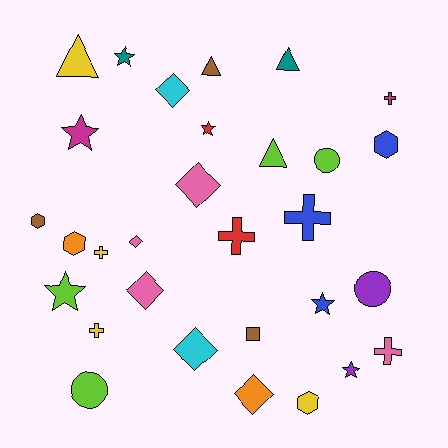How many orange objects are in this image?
There are 2 orange objects.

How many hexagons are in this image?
There are 4 hexagons.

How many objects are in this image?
There are 30 objects.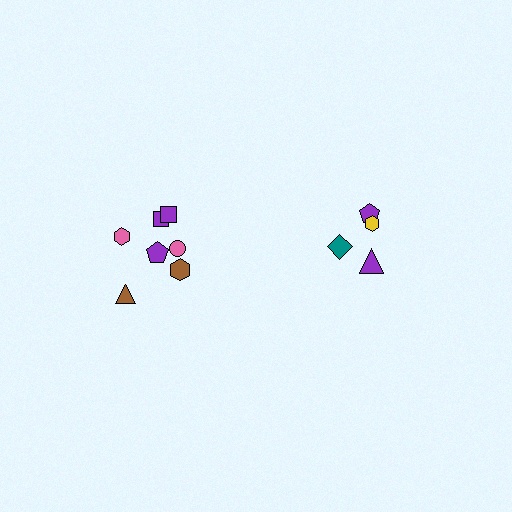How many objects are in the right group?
There are 4 objects.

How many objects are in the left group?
There are 7 objects.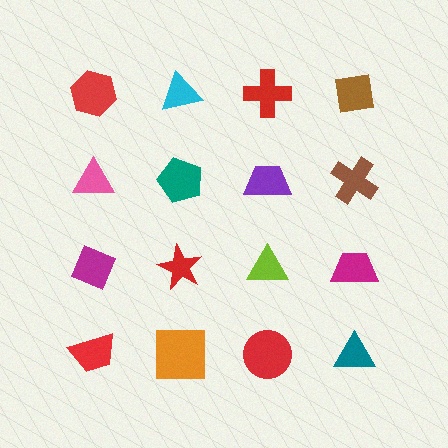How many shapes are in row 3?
4 shapes.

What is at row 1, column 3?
A red cross.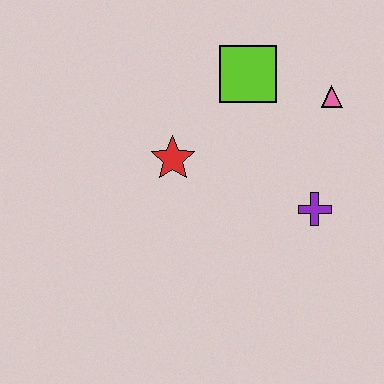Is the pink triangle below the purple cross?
No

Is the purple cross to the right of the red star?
Yes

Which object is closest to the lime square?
The pink triangle is closest to the lime square.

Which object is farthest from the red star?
The pink triangle is farthest from the red star.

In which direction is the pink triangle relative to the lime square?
The pink triangle is to the right of the lime square.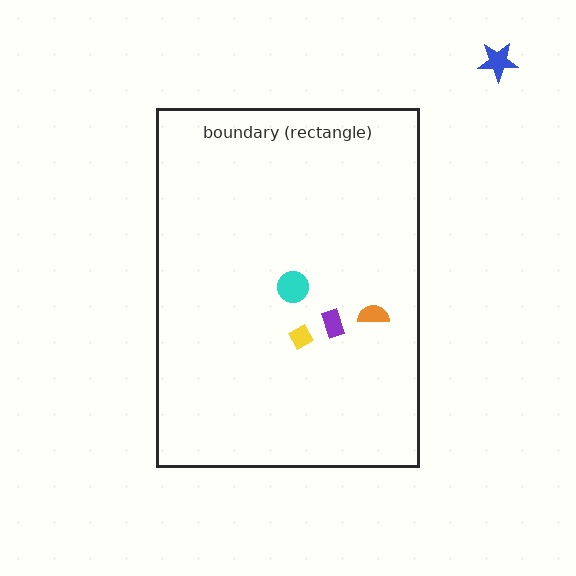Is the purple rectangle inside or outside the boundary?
Inside.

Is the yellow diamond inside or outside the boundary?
Inside.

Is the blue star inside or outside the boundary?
Outside.